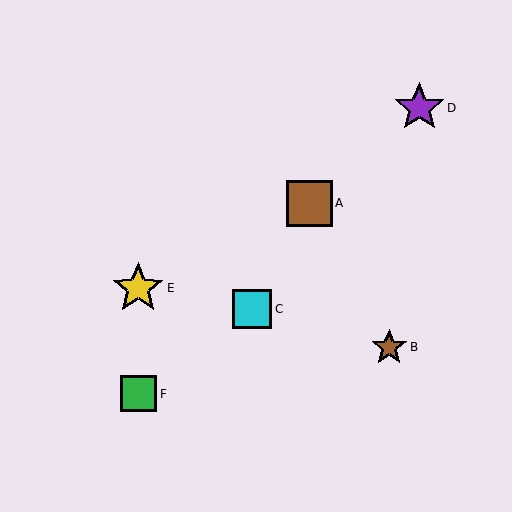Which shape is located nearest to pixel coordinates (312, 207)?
The brown square (labeled A) at (309, 203) is nearest to that location.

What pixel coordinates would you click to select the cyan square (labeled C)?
Click at (252, 309) to select the cyan square C.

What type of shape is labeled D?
Shape D is a purple star.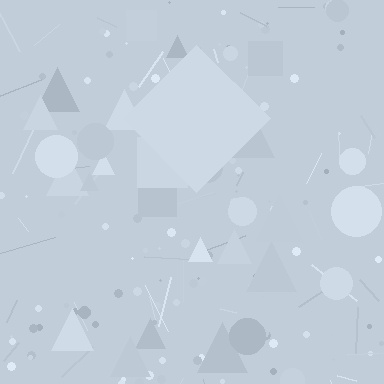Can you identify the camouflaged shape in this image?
The camouflaged shape is a diamond.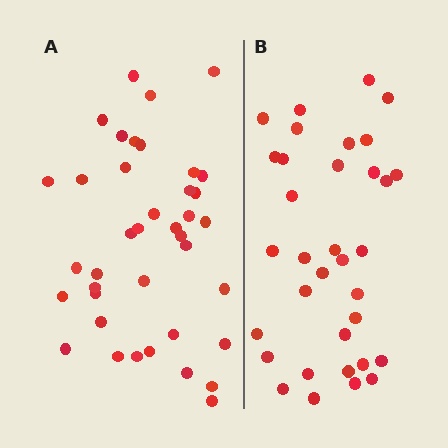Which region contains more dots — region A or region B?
Region A (the left region) has more dots.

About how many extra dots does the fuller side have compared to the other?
Region A has about 5 more dots than region B.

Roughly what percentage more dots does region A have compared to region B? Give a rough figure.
About 15% more.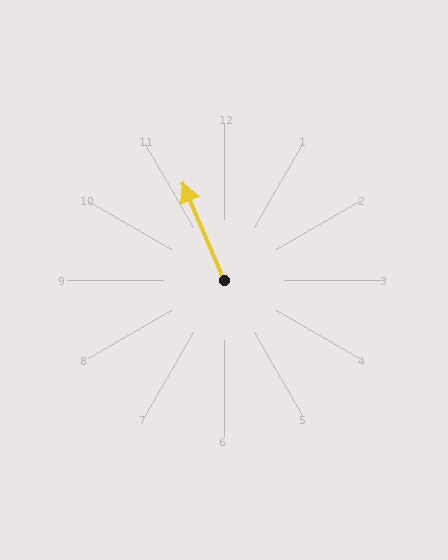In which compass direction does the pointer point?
Northwest.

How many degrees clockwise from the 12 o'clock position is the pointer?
Approximately 337 degrees.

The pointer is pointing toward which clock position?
Roughly 11 o'clock.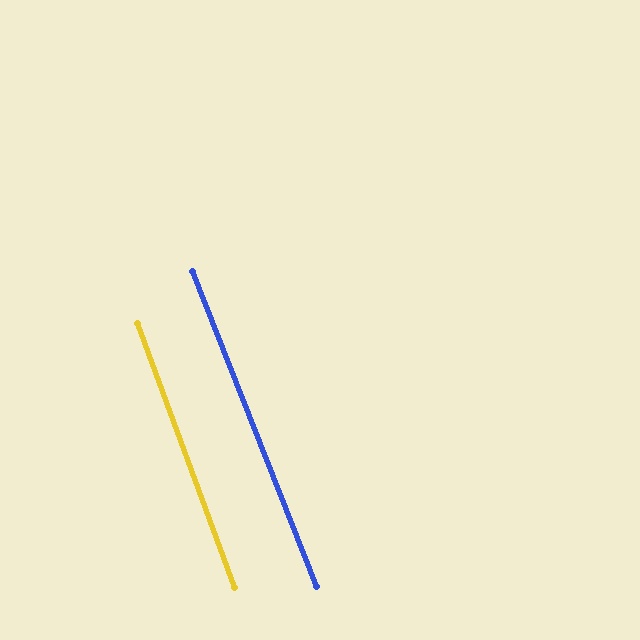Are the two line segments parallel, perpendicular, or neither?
Parallel — their directions differ by only 1.5°.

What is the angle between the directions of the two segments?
Approximately 1 degree.